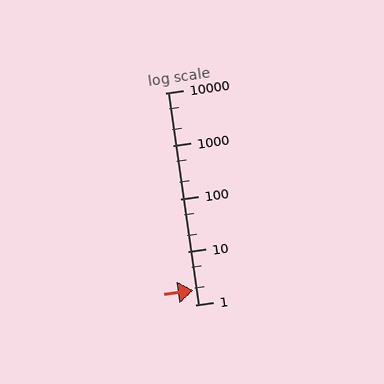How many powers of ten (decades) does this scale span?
The scale spans 4 decades, from 1 to 10000.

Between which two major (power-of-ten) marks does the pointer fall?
The pointer is between 1 and 10.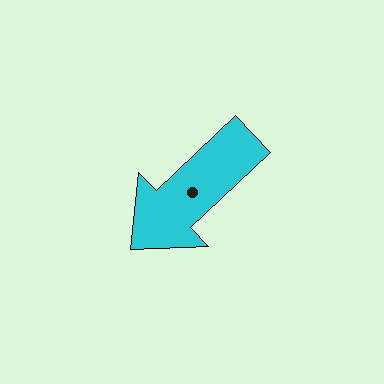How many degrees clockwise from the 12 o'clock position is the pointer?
Approximately 227 degrees.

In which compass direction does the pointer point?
Southwest.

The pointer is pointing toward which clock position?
Roughly 8 o'clock.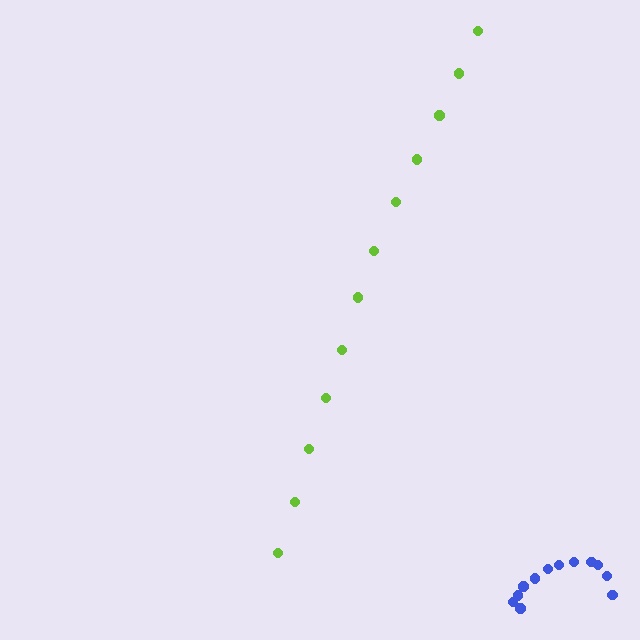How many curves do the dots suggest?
There are 2 distinct paths.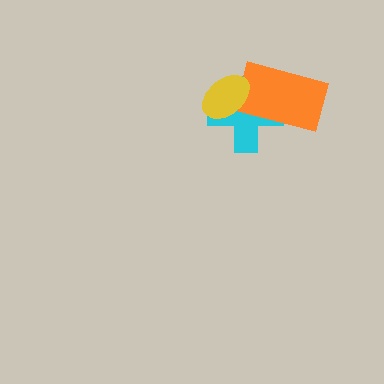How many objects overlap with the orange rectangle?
2 objects overlap with the orange rectangle.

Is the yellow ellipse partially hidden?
No, no other shape covers it.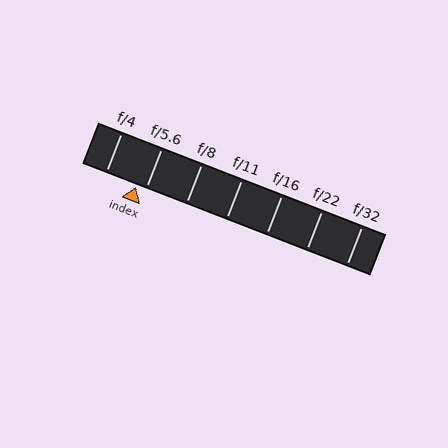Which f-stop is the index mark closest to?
The index mark is closest to f/5.6.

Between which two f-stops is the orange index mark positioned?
The index mark is between f/4 and f/5.6.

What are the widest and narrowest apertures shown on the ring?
The widest aperture shown is f/4 and the narrowest is f/32.